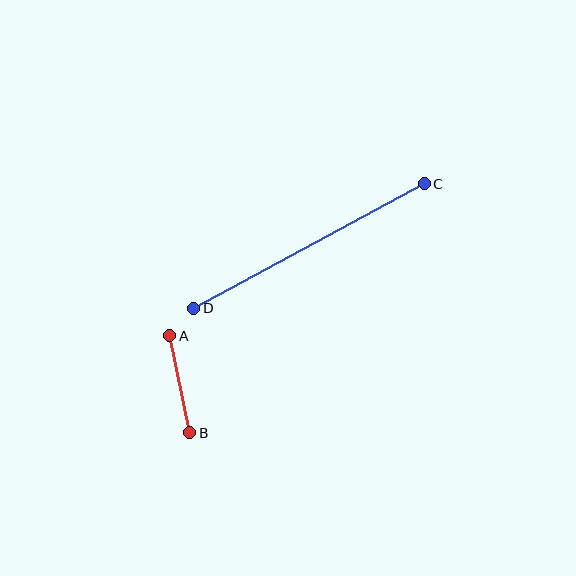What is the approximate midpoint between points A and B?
The midpoint is at approximately (180, 384) pixels.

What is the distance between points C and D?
The distance is approximately 262 pixels.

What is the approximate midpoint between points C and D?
The midpoint is at approximately (309, 246) pixels.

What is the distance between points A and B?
The distance is approximately 99 pixels.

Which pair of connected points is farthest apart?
Points C and D are farthest apart.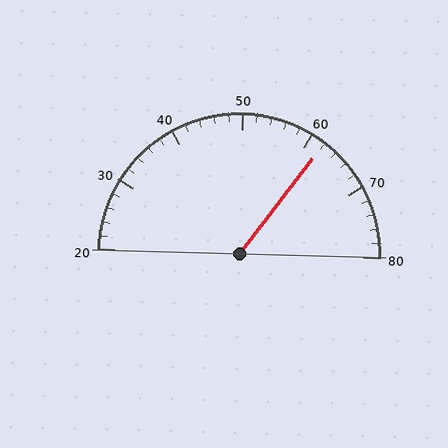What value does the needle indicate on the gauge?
The needle indicates approximately 62.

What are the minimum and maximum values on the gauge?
The gauge ranges from 20 to 80.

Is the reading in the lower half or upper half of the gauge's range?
The reading is in the upper half of the range (20 to 80).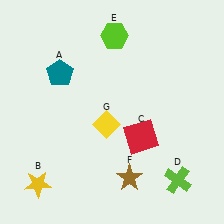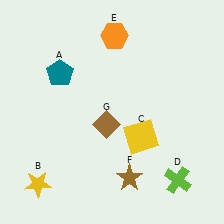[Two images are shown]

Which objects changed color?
C changed from red to yellow. E changed from lime to orange. G changed from yellow to brown.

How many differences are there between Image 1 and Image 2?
There are 3 differences between the two images.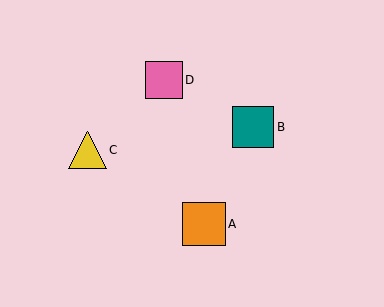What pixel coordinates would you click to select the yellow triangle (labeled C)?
Click at (87, 150) to select the yellow triangle C.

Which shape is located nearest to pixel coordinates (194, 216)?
The orange square (labeled A) at (204, 224) is nearest to that location.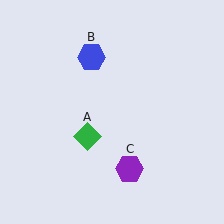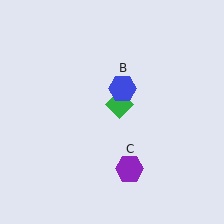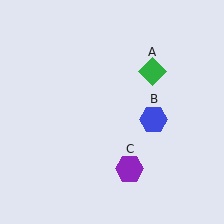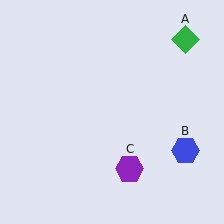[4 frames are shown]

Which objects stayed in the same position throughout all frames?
Purple hexagon (object C) remained stationary.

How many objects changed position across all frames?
2 objects changed position: green diamond (object A), blue hexagon (object B).